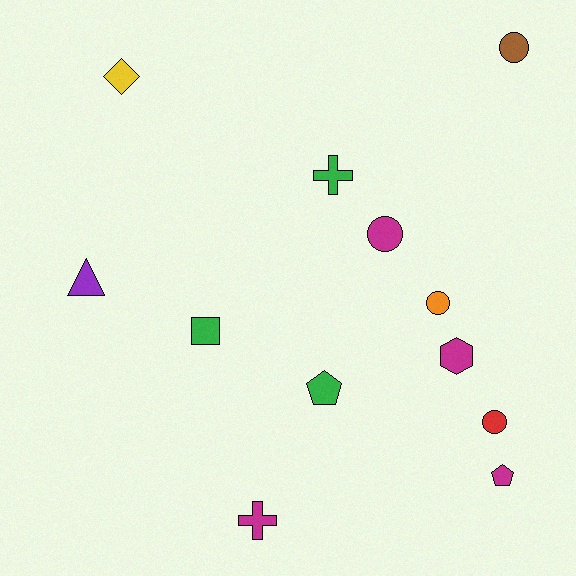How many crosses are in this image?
There are 2 crosses.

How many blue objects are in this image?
There are no blue objects.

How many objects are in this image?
There are 12 objects.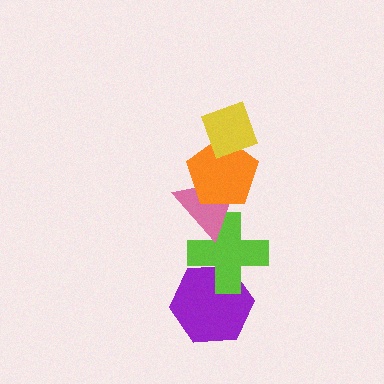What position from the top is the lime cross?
The lime cross is 4th from the top.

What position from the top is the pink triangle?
The pink triangle is 3rd from the top.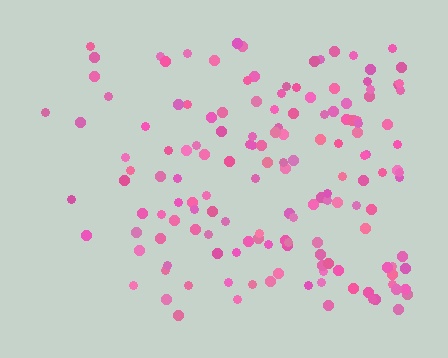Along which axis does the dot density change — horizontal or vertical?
Horizontal.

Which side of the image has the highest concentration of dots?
The right.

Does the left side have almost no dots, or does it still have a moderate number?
Still a moderate number, just noticeably fewer than the right.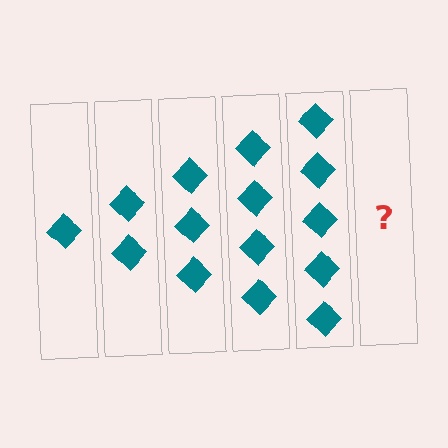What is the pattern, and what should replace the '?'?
The pattern is that each step adds one more diamond. The '?' should be 6 diamonds.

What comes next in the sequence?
The next element should be 6 diamonds.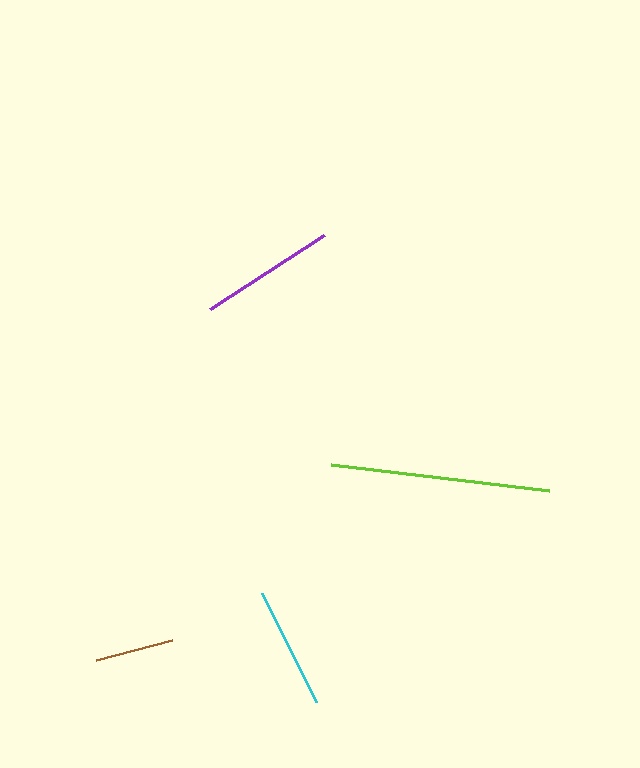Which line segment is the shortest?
The brown line is the shortest at approximately 78 pixels.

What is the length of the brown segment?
The brown segment is approximately 78 pixels long.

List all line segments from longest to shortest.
From longest to shortest: lime, purple, cyan, brown.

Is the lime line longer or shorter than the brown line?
The lime line is longer than the brown line.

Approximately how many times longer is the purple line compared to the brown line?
The purple line is approximately 1.7 times the length of the brown line.